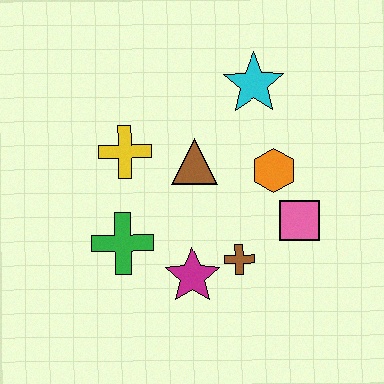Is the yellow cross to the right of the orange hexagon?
No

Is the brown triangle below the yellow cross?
Yes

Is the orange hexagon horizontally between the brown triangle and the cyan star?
No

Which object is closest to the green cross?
The magenta star is closest to the green cross.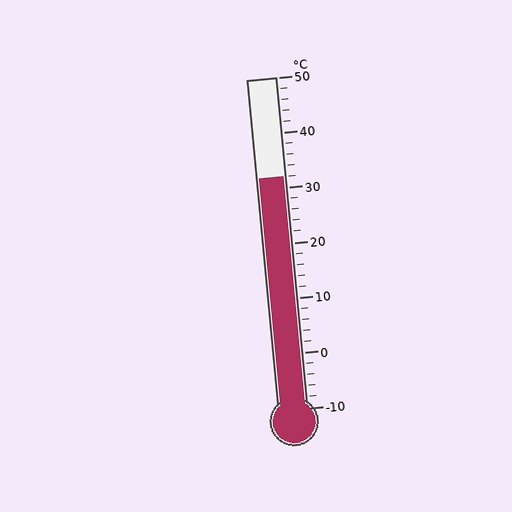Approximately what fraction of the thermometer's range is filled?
The thermometer is filled to approximately 70% of its range.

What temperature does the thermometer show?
The thermometer shows approximately 32°C.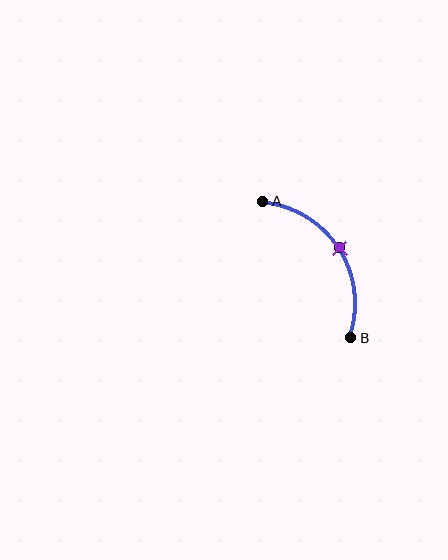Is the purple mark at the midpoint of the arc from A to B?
Yes. The purple mark lies on the arc at equal arc-length from both A and B — it is the arc midpoint.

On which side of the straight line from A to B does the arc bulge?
The arc bulges to the right of the straight line connecting A and B.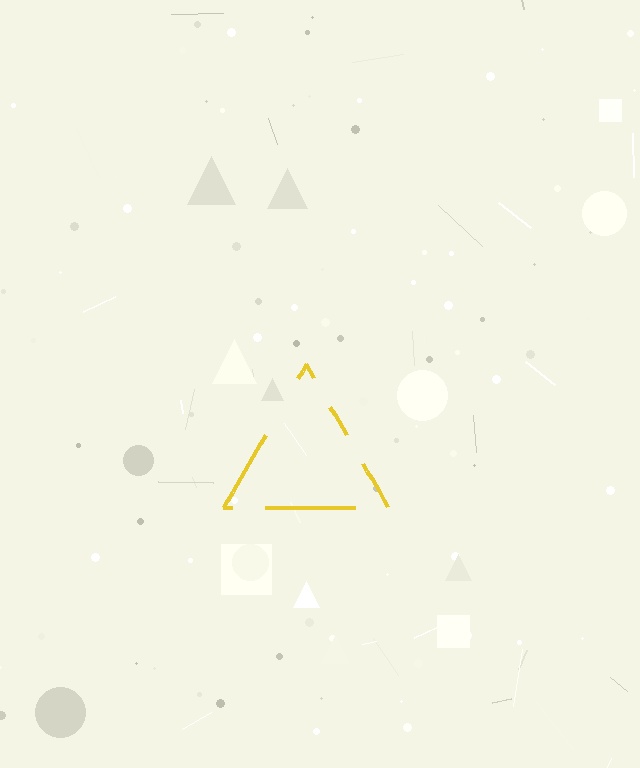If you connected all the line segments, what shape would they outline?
They would outline a triangle.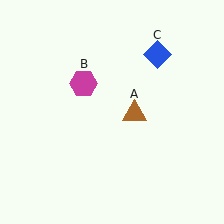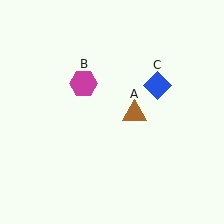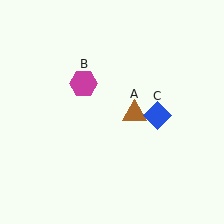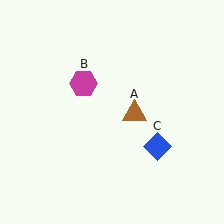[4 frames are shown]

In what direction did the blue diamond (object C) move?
The blue diamond (object C) moved down.